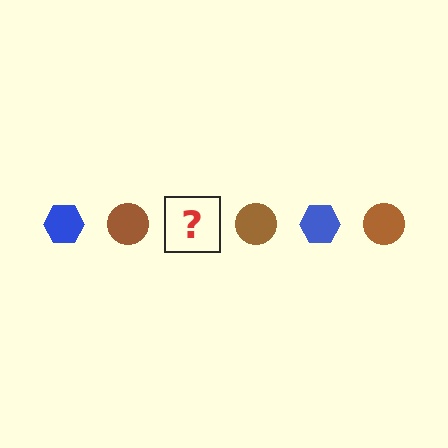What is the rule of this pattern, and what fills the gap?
The rule is that the pattern alternates between blue hexagon and brown circle. The gap should be filled with a blue hexagon.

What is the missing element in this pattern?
The missing element is a blue hexagon.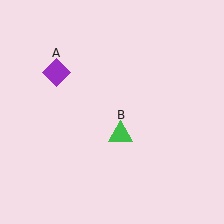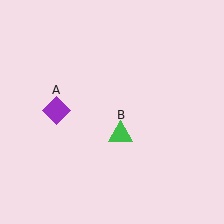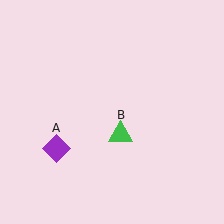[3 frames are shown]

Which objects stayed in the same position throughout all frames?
Green triangle (object B) remained stationary.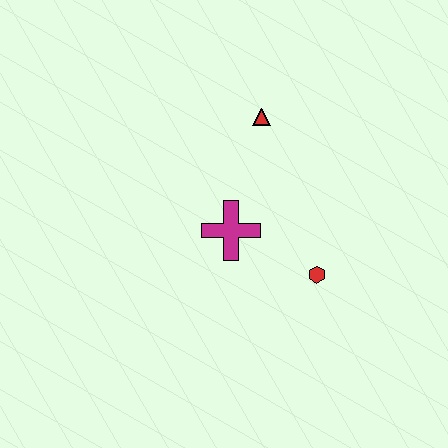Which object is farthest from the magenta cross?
The red triangle is farthest from the magenta cross.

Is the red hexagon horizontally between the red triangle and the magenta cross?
No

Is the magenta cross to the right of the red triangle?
No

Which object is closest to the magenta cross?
The red hexagon is closest to the magenta cross.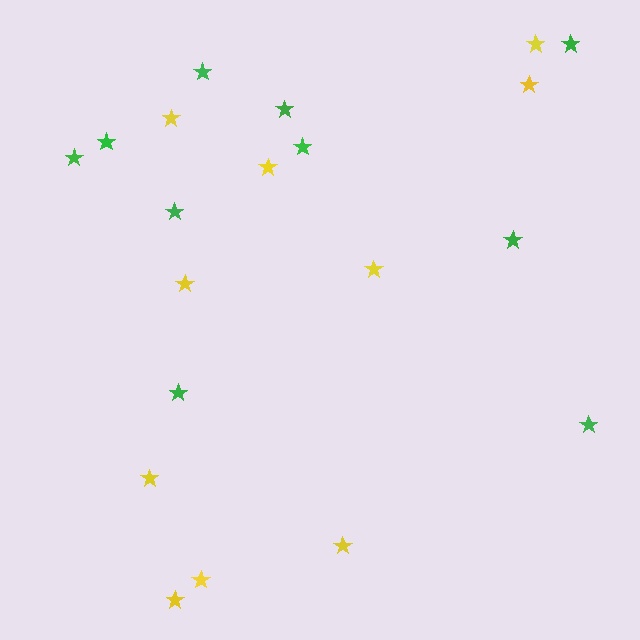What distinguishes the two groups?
There are 2 groups: one group of yellow stars (10) and one group of green stars (10).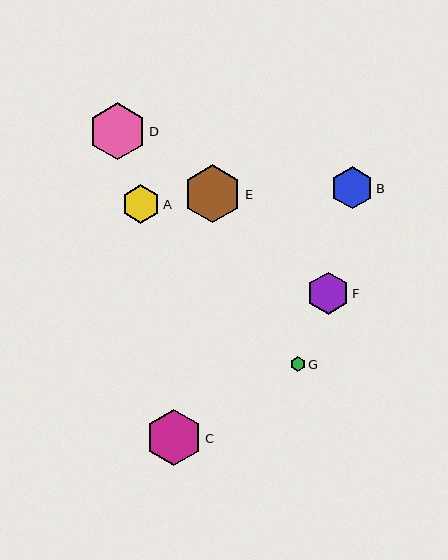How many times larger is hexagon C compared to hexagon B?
Hexagon C is approximately 1.3 times the size of hexagon B.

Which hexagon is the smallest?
Hexagon G is the smallest with a size of approximately 15 pixels.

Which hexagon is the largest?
Hexagon E is the largest with a size of approximately 58 pixels.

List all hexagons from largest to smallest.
From largest to smallest: E, D, C, B, F, A, G.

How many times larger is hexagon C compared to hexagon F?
Hexagon C is approximately 1.3 times the size of hexagon F.